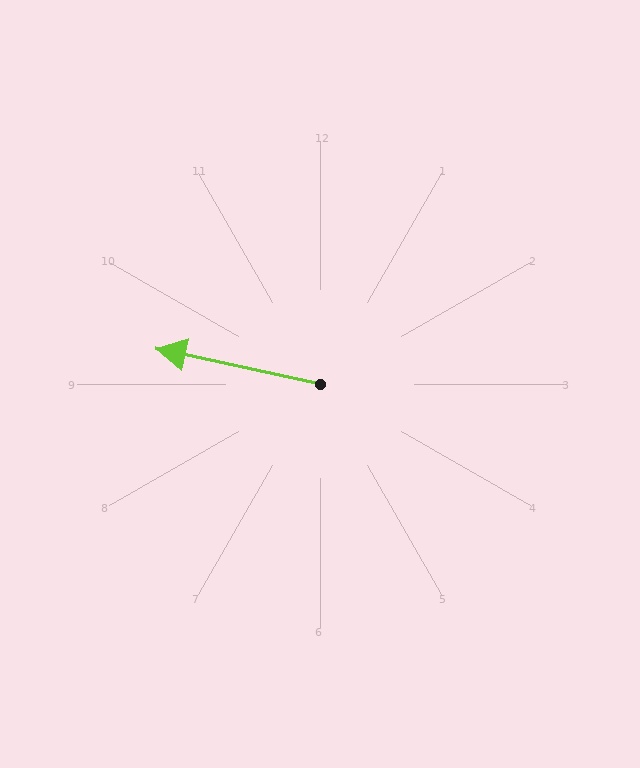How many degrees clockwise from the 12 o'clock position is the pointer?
Approximately 282 degrees.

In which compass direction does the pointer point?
West.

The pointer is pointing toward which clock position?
Roughly 9 o'clock.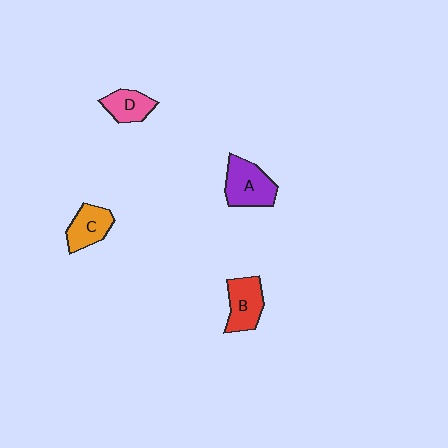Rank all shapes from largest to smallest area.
From largest to smallest: A (purple), B (red), C (orange), D (pink).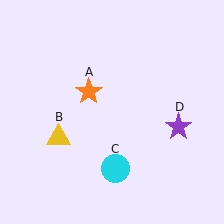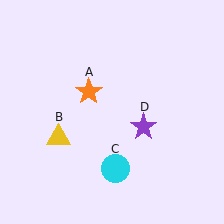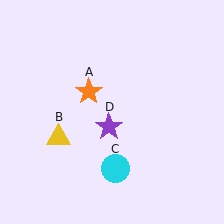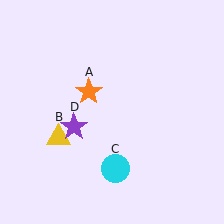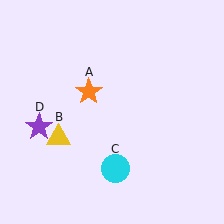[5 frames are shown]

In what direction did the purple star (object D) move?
The purple star (object D) moved left.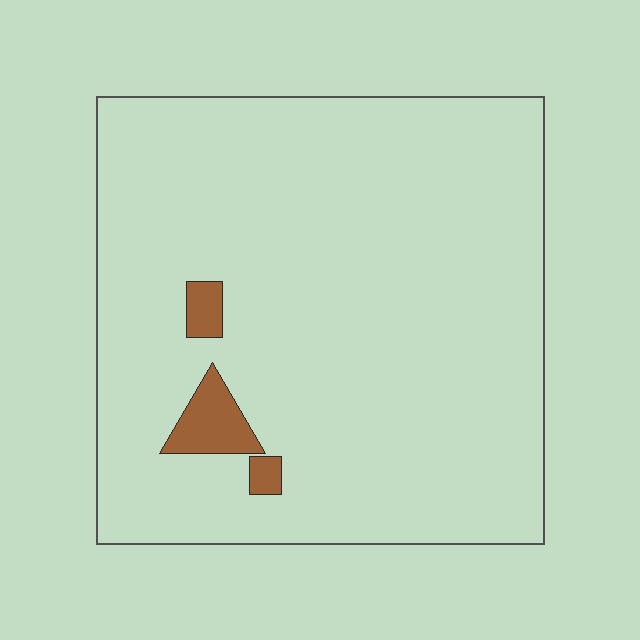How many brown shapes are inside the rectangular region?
3.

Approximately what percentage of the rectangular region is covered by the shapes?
Approximately 5%.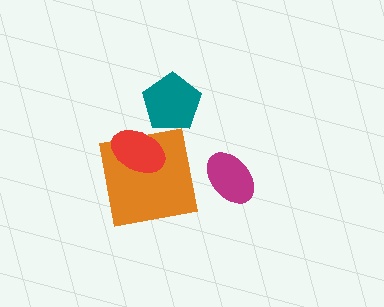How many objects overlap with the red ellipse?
1 object overlaps with the red ellipse.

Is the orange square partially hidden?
Yes, it is partially covered by another shape.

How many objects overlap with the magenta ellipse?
0 objects overlap with the magenta ellipse.